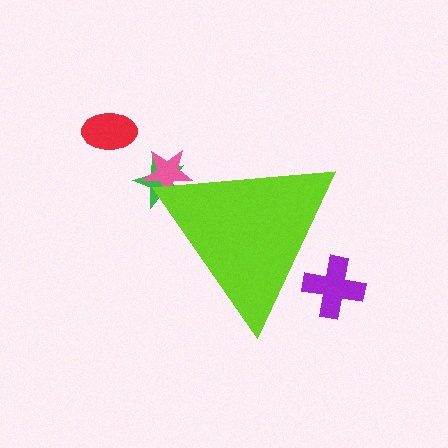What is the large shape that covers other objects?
A lime triangle.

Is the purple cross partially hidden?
Yes, the purple cross is partially hidden behind the lime triangle.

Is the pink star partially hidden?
Yes, the pink star is partially hidden behind the lime triangle.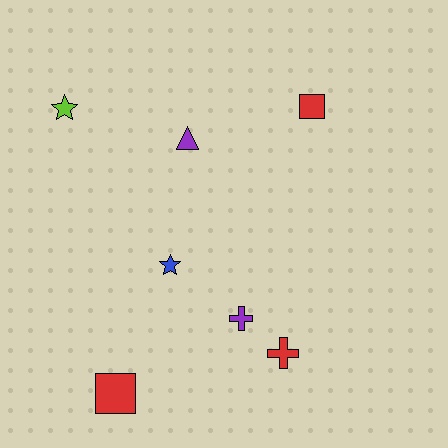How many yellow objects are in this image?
There are no yellow objects.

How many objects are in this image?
There are 7 objects.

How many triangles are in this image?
There is 1 triangle.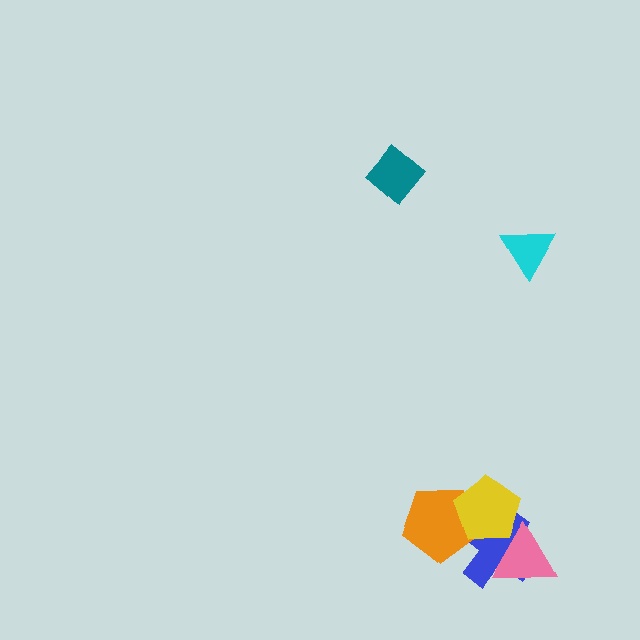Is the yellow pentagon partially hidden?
No, no other shape covers it.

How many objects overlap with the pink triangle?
2 objects overlap with the pink triangle.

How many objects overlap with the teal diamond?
0 objects overlap with the teal diamond.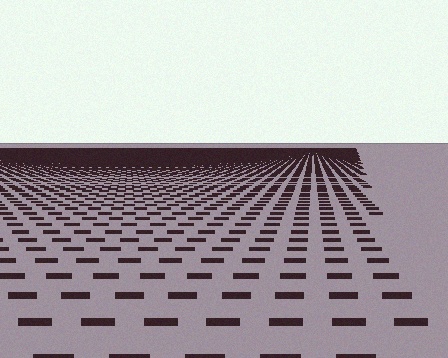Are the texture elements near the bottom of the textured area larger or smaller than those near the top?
Larger. Near the bottom, elements are closer to the viewer and appear at a bigger on-screen size.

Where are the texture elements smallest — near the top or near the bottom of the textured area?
Near the top.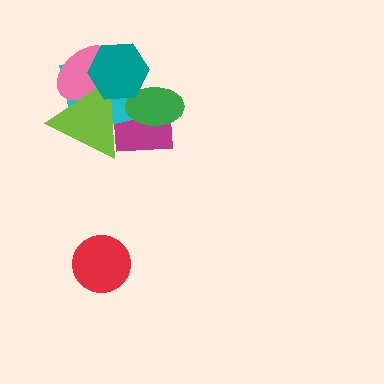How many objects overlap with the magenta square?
3 objects overlap with the magenta square.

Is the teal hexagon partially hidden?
No, no other shape covers it.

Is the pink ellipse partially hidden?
Yes, it is partially covered by another shape.